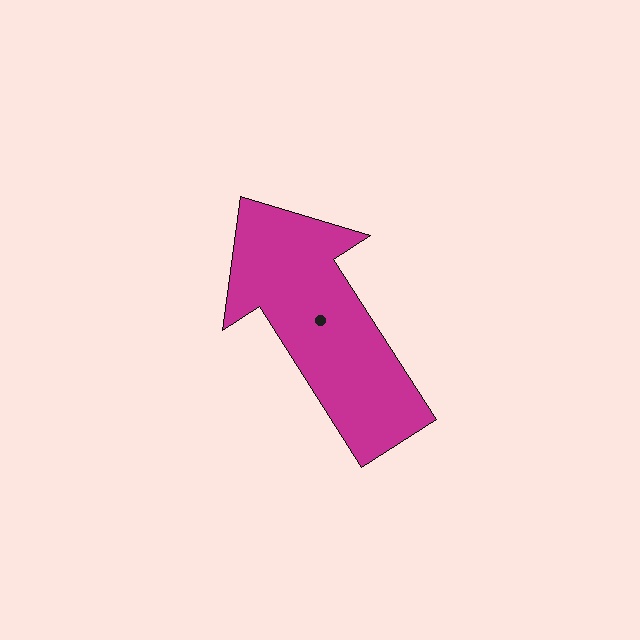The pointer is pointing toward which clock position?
Roughly 11 o'clock.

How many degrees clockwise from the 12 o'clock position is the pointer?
Approximately 327 degrees.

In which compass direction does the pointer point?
Northwest.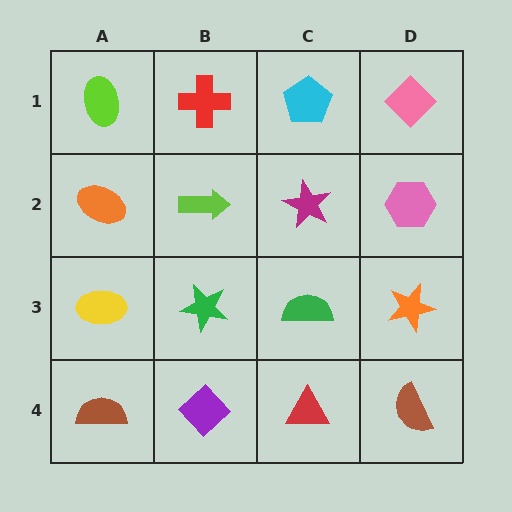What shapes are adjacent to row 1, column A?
An orange ellipse (row 2, column A), a red cross (row 1, column B).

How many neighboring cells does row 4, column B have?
3.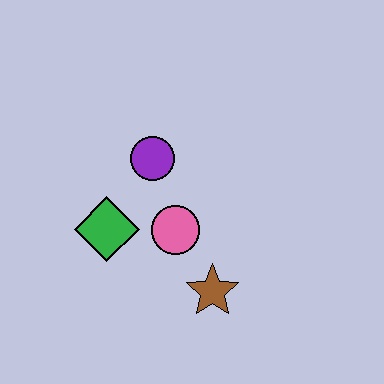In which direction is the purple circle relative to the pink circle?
The purple circle is above the pink circle.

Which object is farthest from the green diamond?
The brown star is farthest from the green diamond.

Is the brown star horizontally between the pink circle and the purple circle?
No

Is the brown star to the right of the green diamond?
Yes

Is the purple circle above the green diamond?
Yes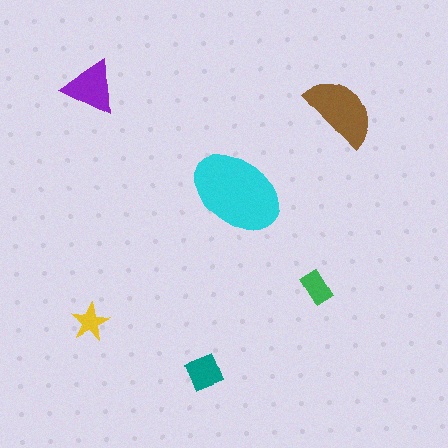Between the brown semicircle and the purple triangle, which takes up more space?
The brown semicircle.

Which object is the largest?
The cyan ellipse.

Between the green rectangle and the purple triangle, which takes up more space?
The purple triangle.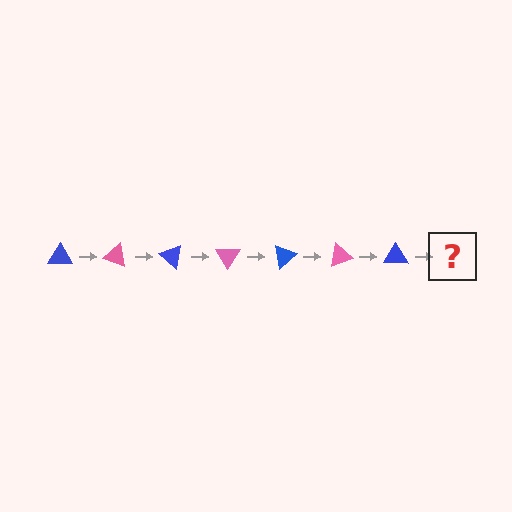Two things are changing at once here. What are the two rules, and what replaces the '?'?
The two rules are that it rotates 20 degrees each step and the color cycles through blue and pink. The '?' should be a pink triangle, rotated 140 degrees from the start.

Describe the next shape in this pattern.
It should be a pink triangle, rotated 140 degrees from the start.